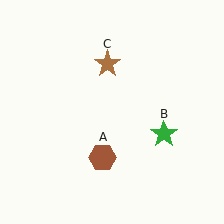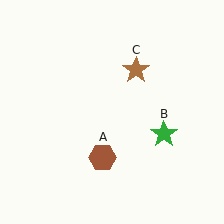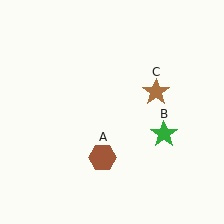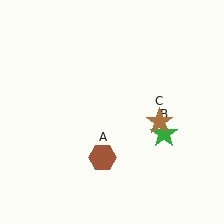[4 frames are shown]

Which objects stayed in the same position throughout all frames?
Brown hexagon (object A) and green star (object B) remained stationary.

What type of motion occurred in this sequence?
The brown star (object C) rotated clockwise around the center of the scene.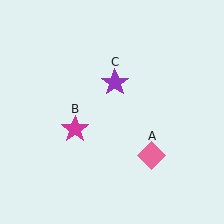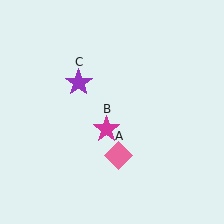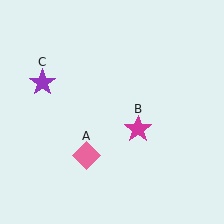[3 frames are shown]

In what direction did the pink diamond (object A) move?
The pink diamond (object A) moved left.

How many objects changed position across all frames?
3 objects changed position: pink diamond (object A), magenta star (object B), purple star (object C).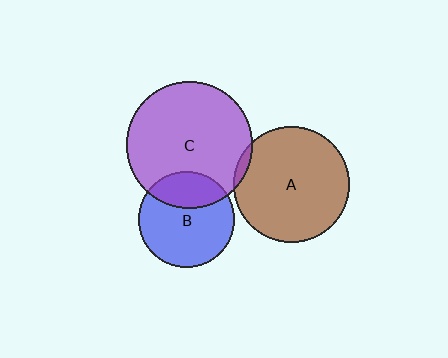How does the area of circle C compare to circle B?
Approximately 1.8 times.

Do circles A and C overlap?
Yes.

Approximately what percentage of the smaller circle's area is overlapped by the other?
Approximately 5%.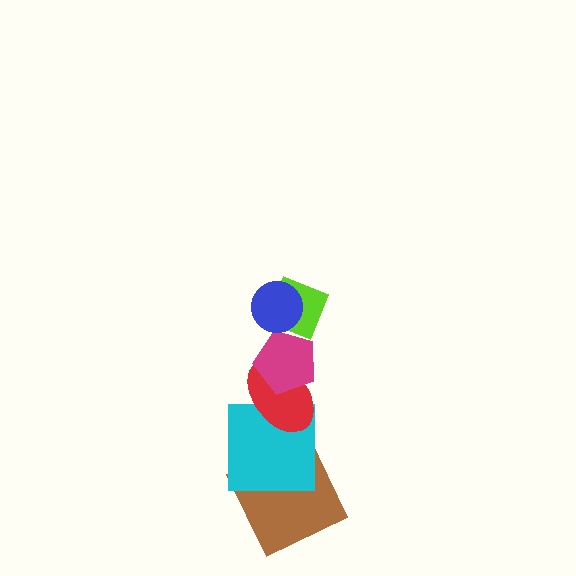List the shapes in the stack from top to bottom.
From top to bottom: the blue circle, the lime diamond, the magenta pentagon, the red ellipse, the cyan square, the brown square.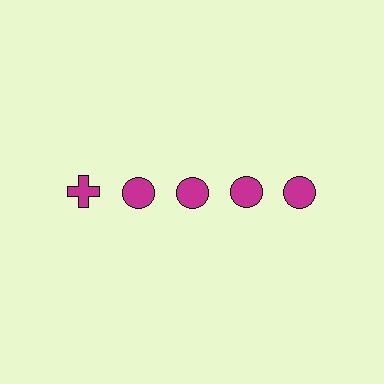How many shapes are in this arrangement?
There are 5 shapes arranged in a grid pattern.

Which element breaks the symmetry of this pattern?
The magenta cross in the top row, leftmost column breaks the symmetry. All other shapes are magenta circles.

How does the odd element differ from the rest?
It has a different shape: cross instead of circle.